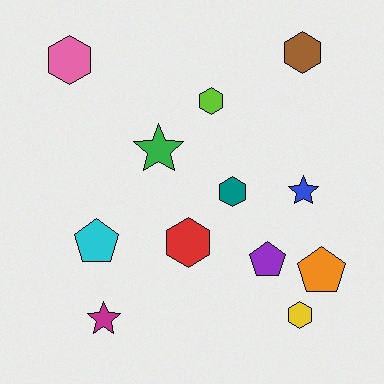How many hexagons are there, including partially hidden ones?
There are 6 hexagons.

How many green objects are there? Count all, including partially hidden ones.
There is 1 green object.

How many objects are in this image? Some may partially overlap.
There are 12 objects.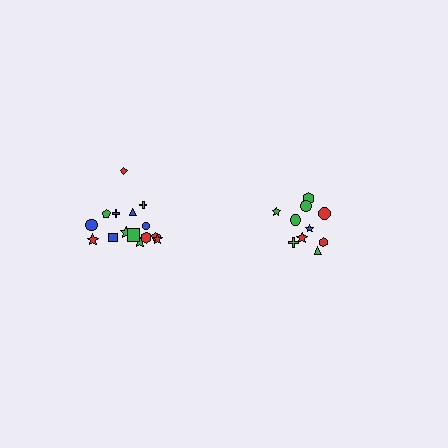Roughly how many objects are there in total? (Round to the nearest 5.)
Roughly 25 objects in total.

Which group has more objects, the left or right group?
The left group.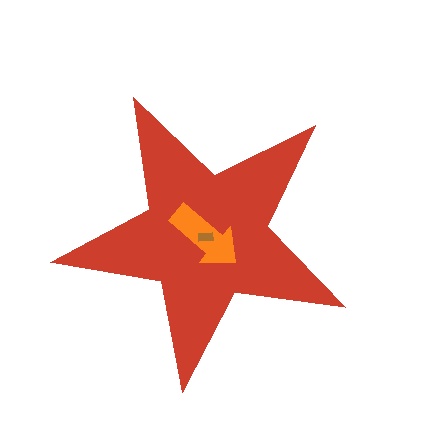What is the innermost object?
The brown rectangle.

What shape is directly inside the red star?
The orange arrow.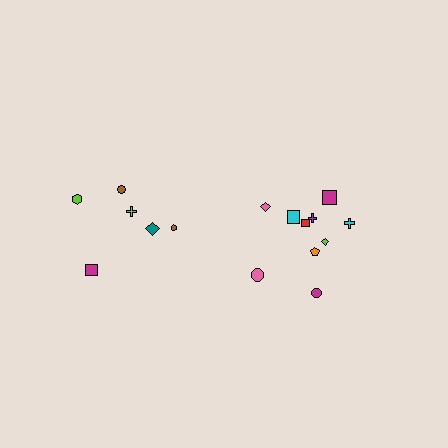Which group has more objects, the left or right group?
The right group.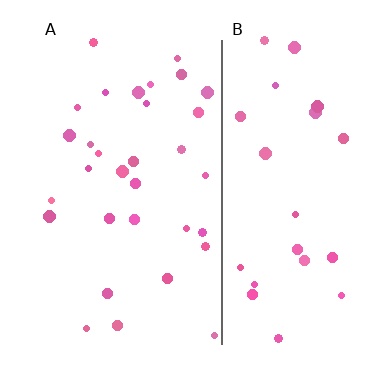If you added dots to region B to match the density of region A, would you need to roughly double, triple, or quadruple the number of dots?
Approximately double.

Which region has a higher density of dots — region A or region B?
A (the left).